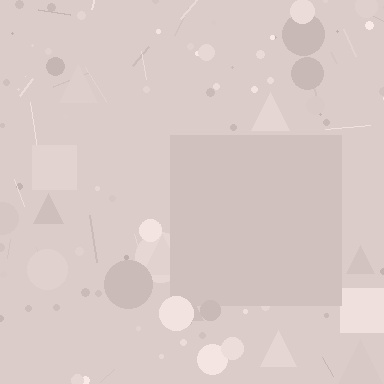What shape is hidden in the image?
A square is hidden in the image.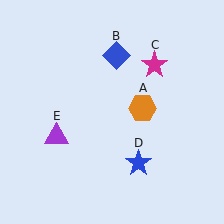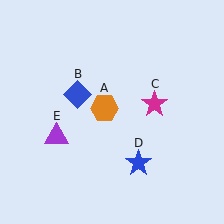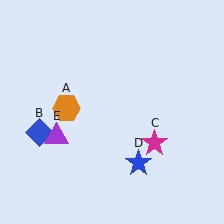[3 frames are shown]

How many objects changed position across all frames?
3 objects changed position: orange hexagon (object A), blue diamond (object B), magenta star (object C).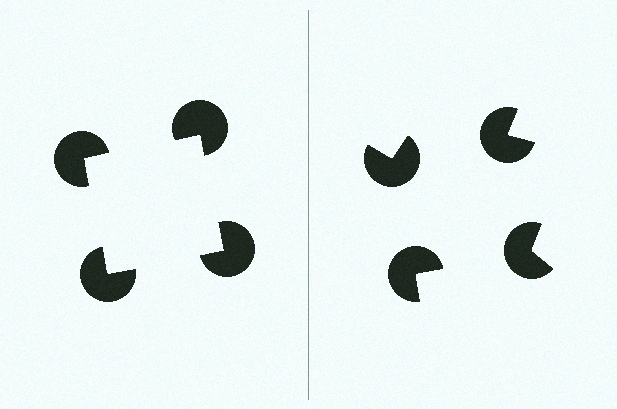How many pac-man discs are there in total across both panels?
8 — 4 on each side.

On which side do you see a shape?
An illusory square appears on the left side. On the right side the wedge cuts are rotated, so no coherent shape forms.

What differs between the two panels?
The pac-man discs are positioned identically on both sides; only the wedge orientations differ. On the left they align to a square; on the right they are misaligned.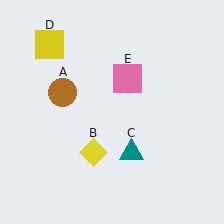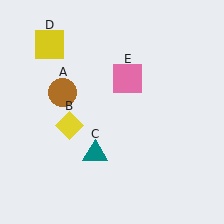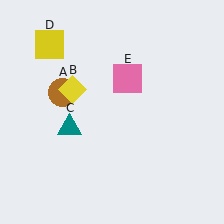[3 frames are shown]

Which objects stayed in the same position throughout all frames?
Brown circle (object A) and yellow square (object D) and pink square (object E) remained stationary.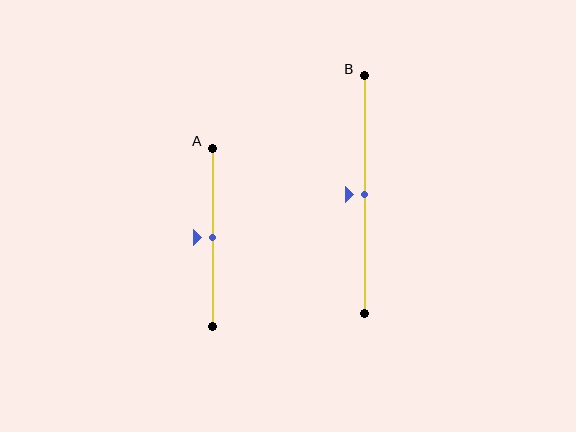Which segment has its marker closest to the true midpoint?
Segment A has its marker closest to the true midpoint.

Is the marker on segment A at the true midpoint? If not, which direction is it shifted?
Yes, the marker on segment A is at the true midpoint.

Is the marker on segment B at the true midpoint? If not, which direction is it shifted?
Yes, the marker on segment B is at the true midpoint.